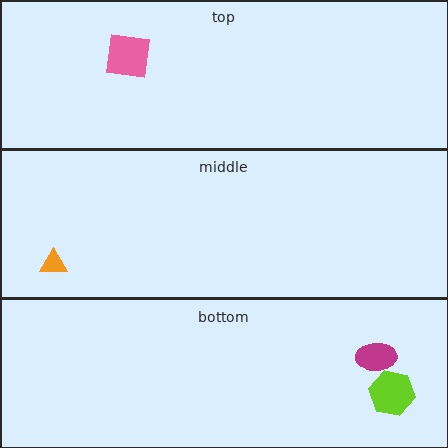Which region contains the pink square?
The top region.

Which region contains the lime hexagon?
The bottom region.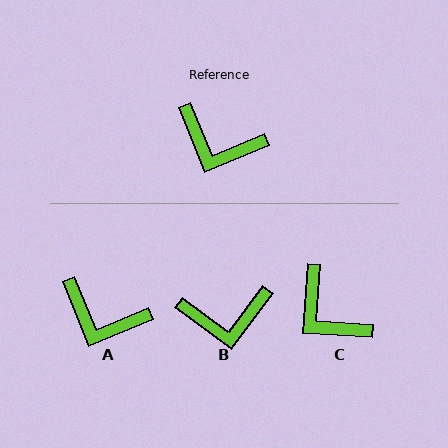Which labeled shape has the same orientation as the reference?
A.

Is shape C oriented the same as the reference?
No, it is off by about 26 degrees.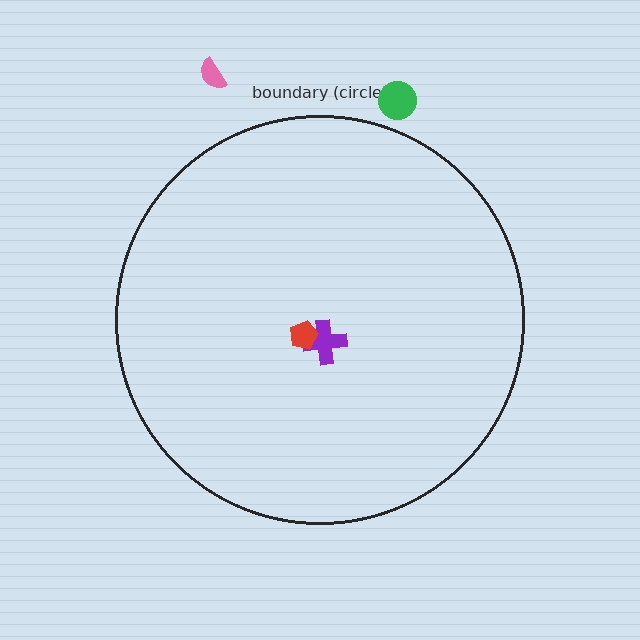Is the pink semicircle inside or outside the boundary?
Outside.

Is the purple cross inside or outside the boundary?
Inside.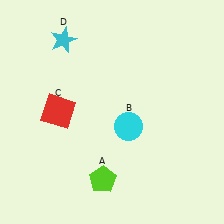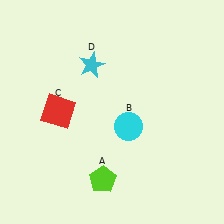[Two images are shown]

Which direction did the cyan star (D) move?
The cyan star (D) moved right.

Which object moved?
The cyan star (D) moved right.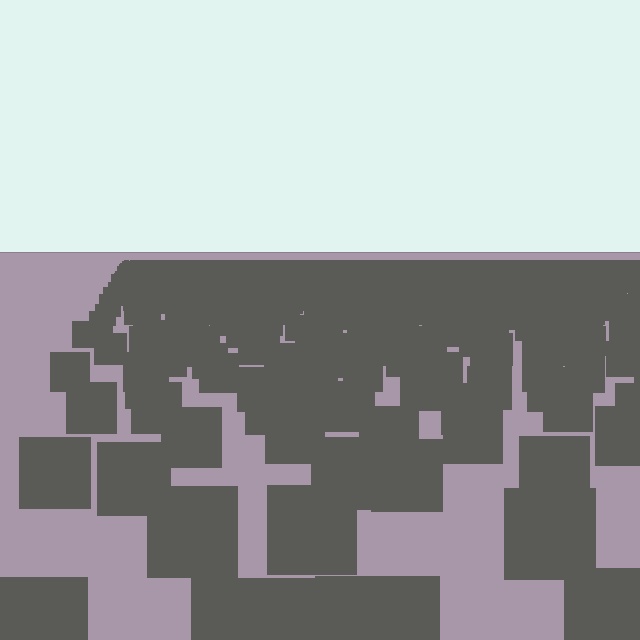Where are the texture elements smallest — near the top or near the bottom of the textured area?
Near the top.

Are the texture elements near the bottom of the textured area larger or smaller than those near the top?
Larger. Near the bottom, elements are closer to the viewer and appear at a bigger on-screen size.